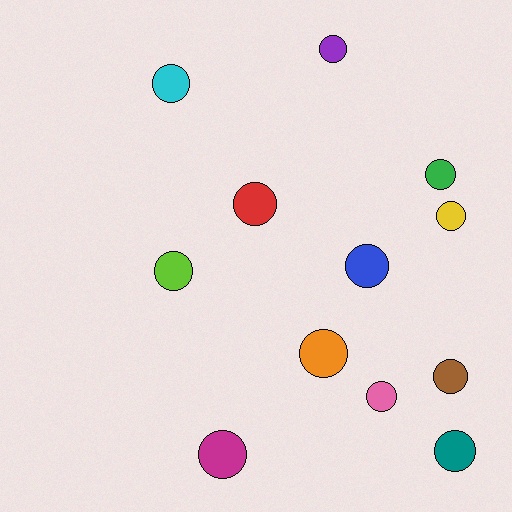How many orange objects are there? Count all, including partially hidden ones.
There is 1 orange object.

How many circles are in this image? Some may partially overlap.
There are 12 circles.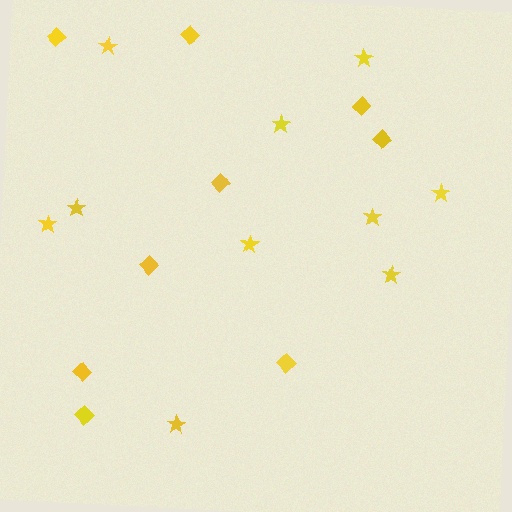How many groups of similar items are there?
There are 2 groups: one group of diamonds (9) and one group of stars (10).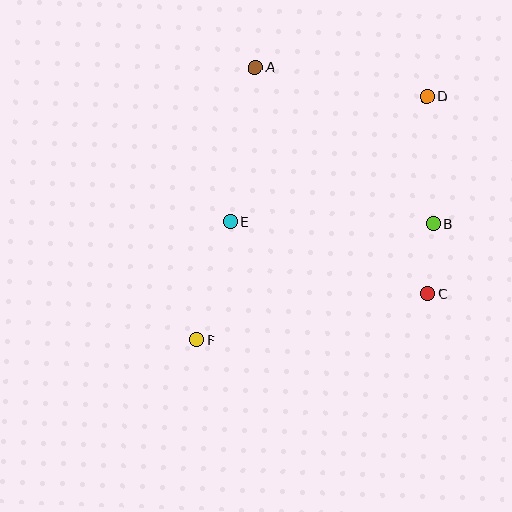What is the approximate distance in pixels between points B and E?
The distance between B and E is approximately 203 pixels.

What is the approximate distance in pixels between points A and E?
The distance between A and E is approximately 157 pixels.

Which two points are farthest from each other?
Points D and F are farthest from each other.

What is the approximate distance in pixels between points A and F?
The distance between A and F is approximately 279 pixels.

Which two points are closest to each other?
Points B and C are closest to each other.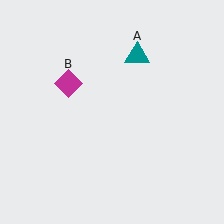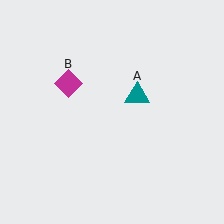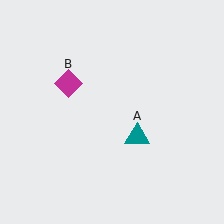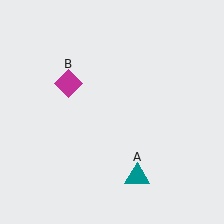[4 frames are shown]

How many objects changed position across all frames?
1 object changed position: teal triangle (object A).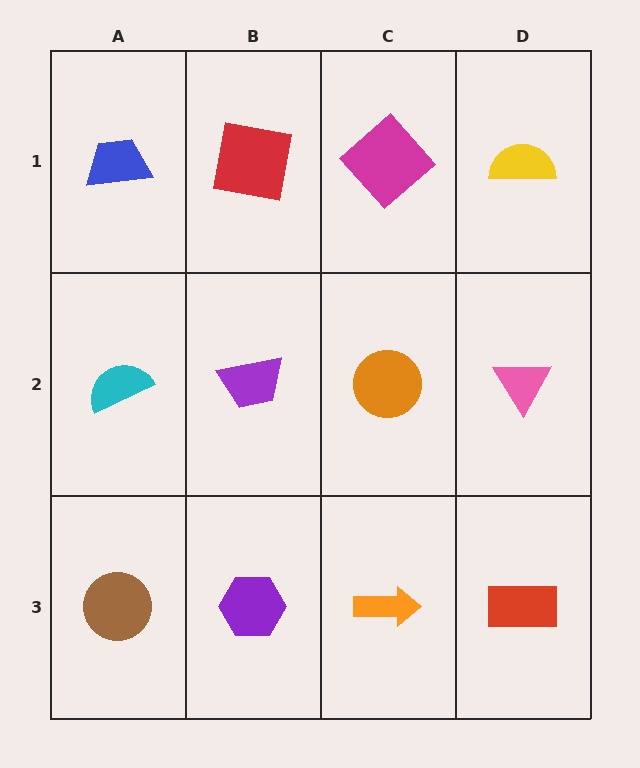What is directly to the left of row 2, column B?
A cyan semicircle.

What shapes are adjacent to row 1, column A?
A cyan semicircle (row 2, column A), a red square (row 1, column B).